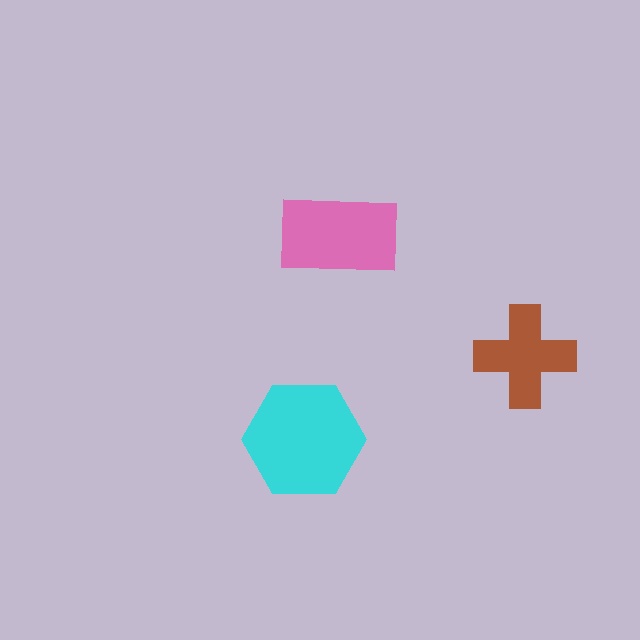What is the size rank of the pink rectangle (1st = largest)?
2nd.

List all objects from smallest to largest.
The brown cross, the pink rectangle, the cyan hexagon.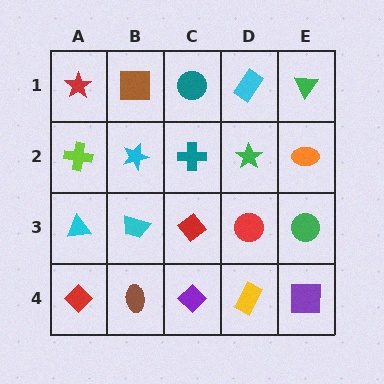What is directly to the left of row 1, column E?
A cyan rectangle.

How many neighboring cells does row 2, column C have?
4.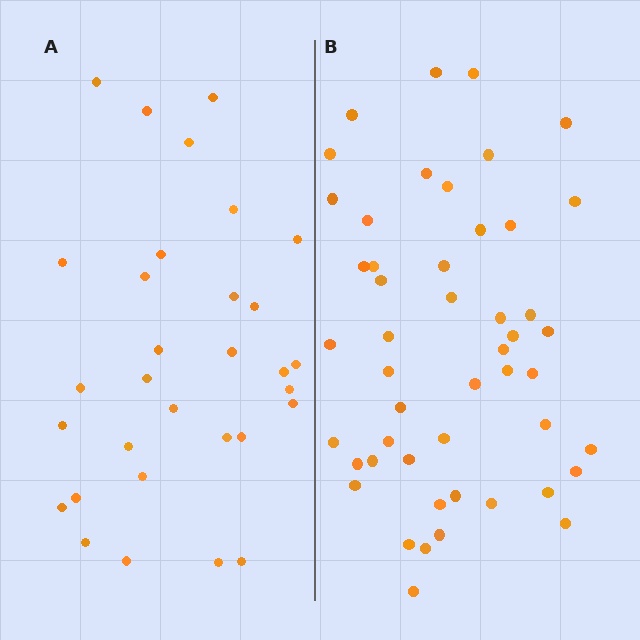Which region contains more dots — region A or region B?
Region B (the right region) has more dots.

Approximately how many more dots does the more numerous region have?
Region B has approximately 20 more dots than region A.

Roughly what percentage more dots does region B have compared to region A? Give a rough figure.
About 60% more.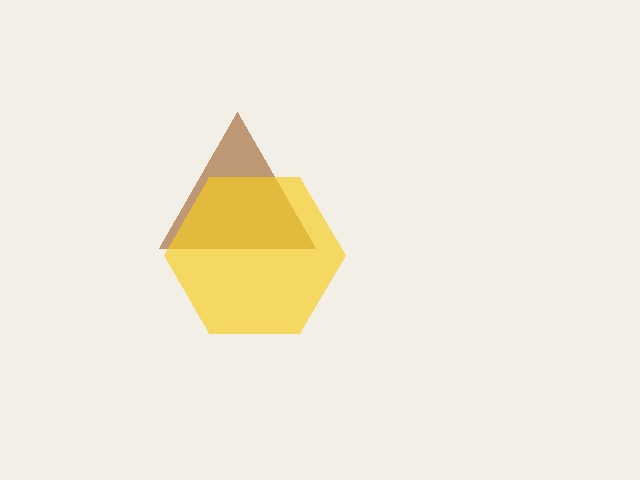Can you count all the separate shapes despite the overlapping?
Yes, there are 2 separate shapes.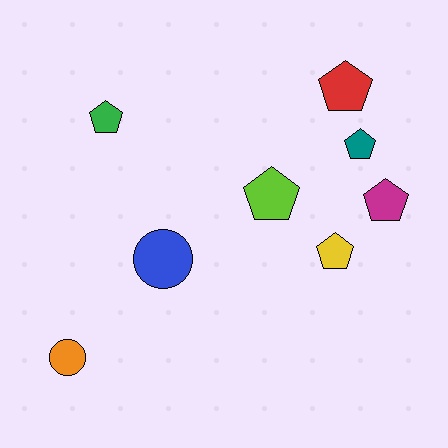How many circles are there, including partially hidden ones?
There are 2 circles.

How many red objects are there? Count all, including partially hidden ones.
There is 1 red object.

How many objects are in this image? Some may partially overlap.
There are 8 objects.